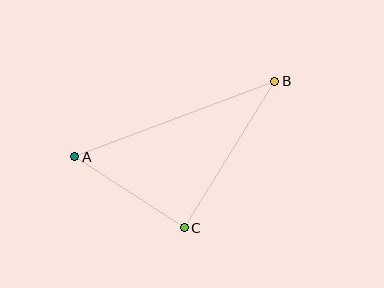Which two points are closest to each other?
Points A and C are closest to each other.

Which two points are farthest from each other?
Points A and B are farthest from each other.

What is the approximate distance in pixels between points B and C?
The distance between B and C is approximately 173 pixels.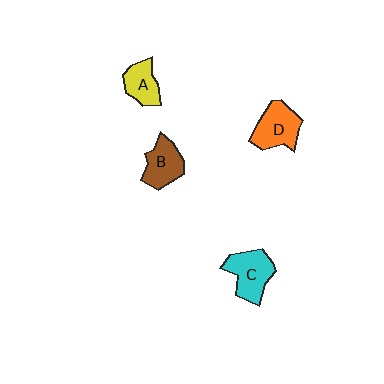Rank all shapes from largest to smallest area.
From largest to smallest: C (cyan), D (orange), B (brown), A (yellow).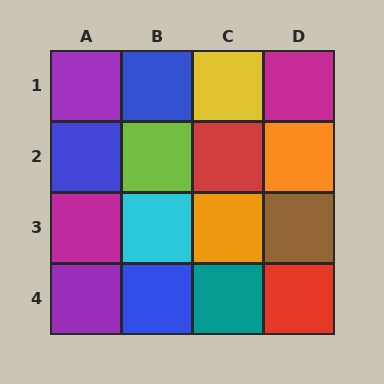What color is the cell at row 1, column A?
Purple.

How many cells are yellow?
1 cell is yellow.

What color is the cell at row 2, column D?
Orange.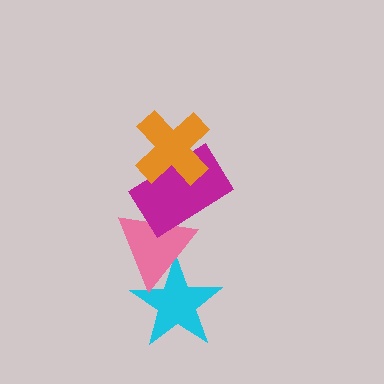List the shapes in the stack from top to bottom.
From top to bottom: the orange cross, the magenta rectangle, the pink triangle, the cyan star.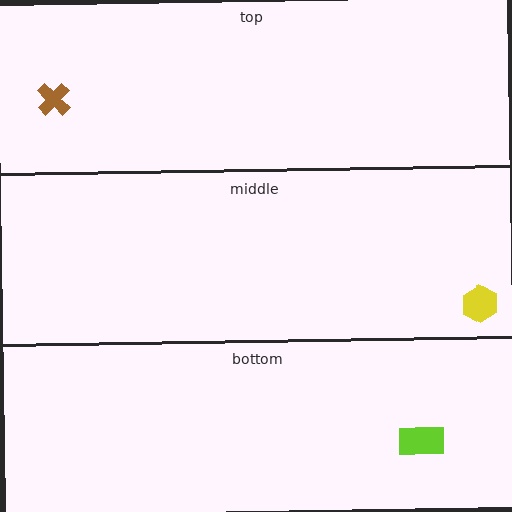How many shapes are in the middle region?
1.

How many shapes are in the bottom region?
1.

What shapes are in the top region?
The brown cross.